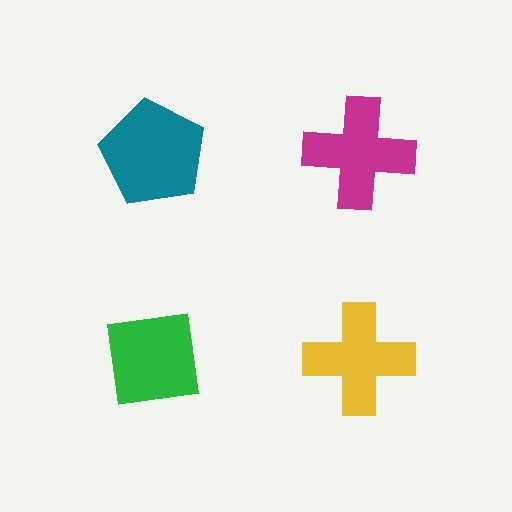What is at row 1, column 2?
A magenta cross.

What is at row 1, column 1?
A teal pentagon.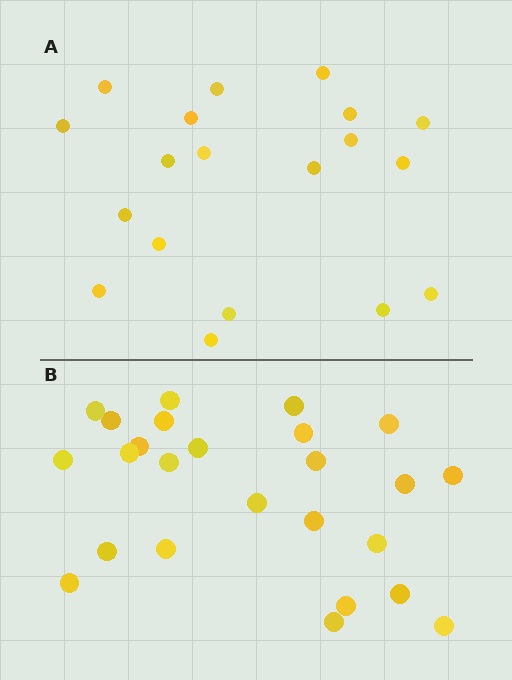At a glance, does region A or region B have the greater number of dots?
Region B (the bottom region) has more dots.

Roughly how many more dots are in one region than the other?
Region B has about 6 more dots than region A.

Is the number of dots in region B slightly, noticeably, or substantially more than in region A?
Region B has noticeably more, but not dramatically so. The ratio is roughly 1.3 to 1.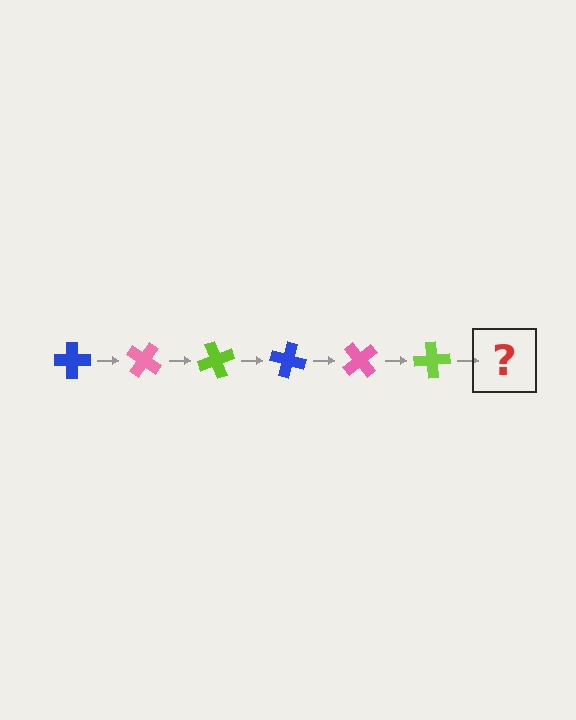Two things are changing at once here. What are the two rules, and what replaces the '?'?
The two rules are that it rotates 35 degrees each step and the color cycles through blue, pink, and lime. The '?' should be a blue cross, rotated 210 degrees from the start.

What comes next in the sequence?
The next element should be a blue cross, rotated 210 degrees from the start.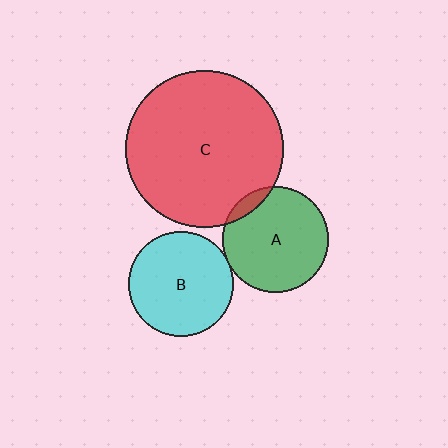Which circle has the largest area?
Circle C (red).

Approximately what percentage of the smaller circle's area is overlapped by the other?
Approximately 5%.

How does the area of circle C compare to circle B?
Approximately 2.2 times.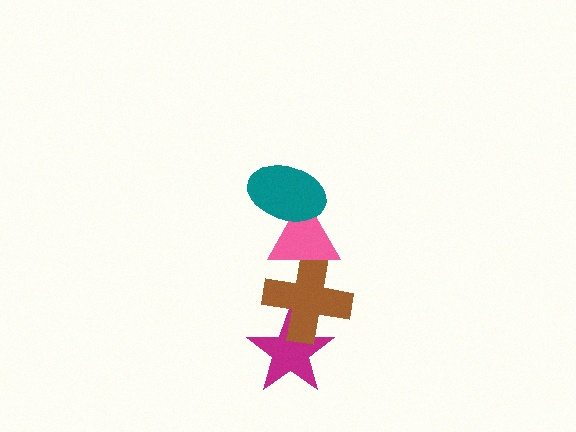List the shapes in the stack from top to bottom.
From top to bottom: the teal ellipse, the pink triangle, the brown cross, the magenta star.